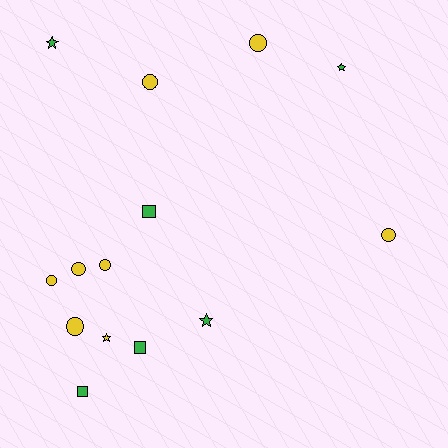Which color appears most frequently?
Yellow, with 8 objects.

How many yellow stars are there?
There is 1 yellow star.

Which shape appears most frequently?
Circle, with 7 objects.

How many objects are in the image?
There are 14 objects.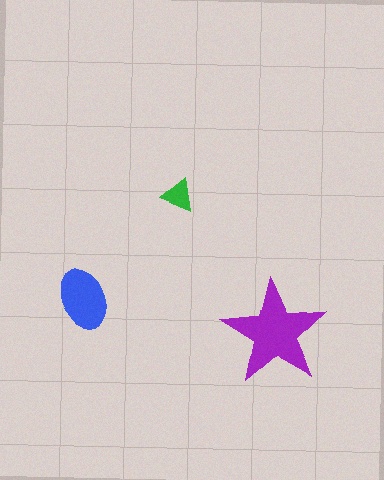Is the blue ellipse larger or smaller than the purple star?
Smaller.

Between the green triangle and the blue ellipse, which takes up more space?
The blue ellipse.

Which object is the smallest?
The green triangle.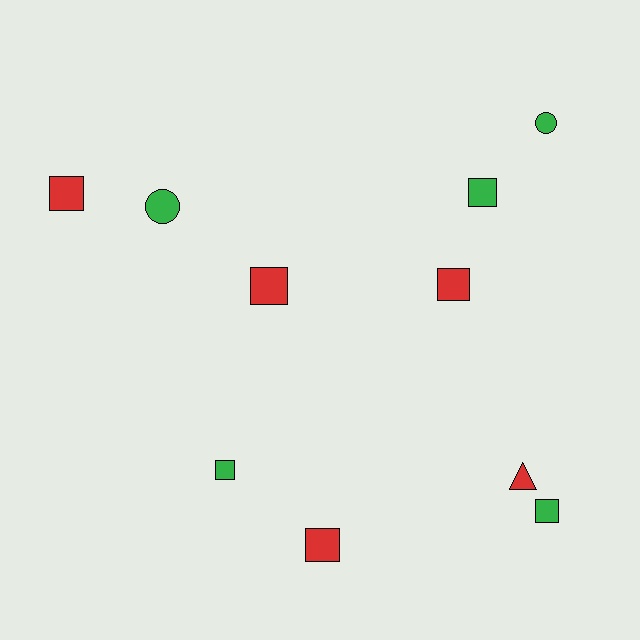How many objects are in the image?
There are 10 objects.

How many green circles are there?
There are 2 green circles.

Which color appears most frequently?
Red, with 5 objects.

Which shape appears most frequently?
Square, with 7 objects.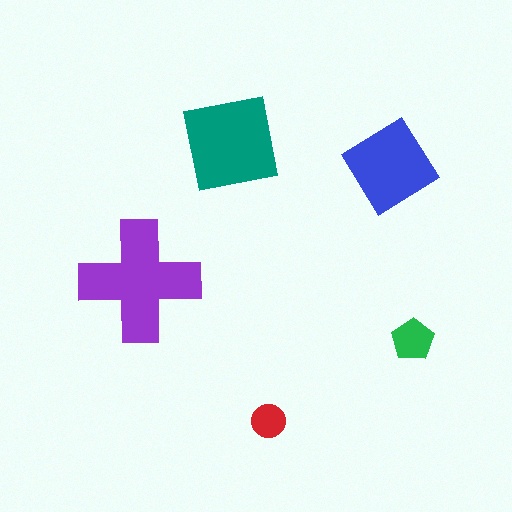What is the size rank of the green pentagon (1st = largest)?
4th.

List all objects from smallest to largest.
The red circle, the green pentagon, the blue diamond, the teal square, the purple cross.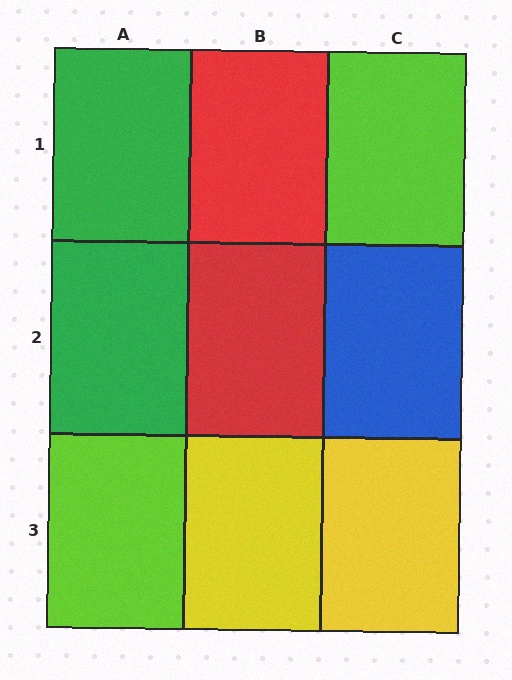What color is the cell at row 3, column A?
Lime.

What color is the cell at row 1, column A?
Green.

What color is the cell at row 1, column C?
Lime.